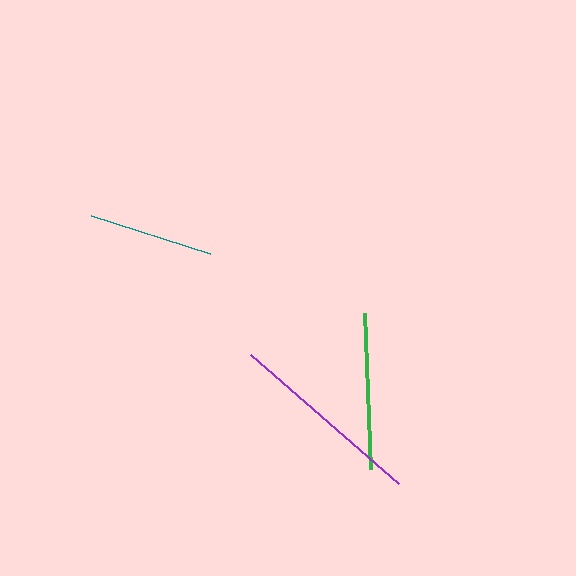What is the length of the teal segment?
The teal segment is approximately 125 pixels long.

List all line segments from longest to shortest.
From longest to shortest: purple, green, teal.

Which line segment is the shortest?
The teal line is the shortest at approximately 125 pixels.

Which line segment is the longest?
The purple line is the longest at approximately 197 pixels.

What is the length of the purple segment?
The purple segment is approximately 197 pixels long.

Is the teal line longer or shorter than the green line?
The green line is longer than the teal line.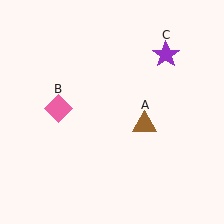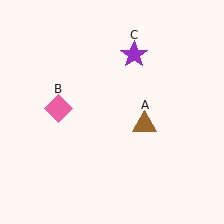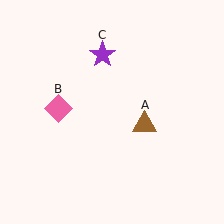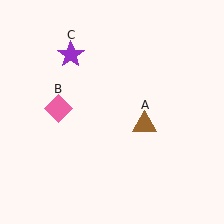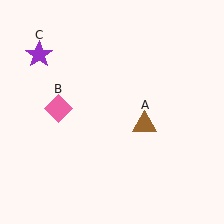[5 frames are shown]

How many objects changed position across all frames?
1 object changed position: purple star (object C).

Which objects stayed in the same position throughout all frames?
Brown triangle (object A) and pink diamond (object B) remained stationary.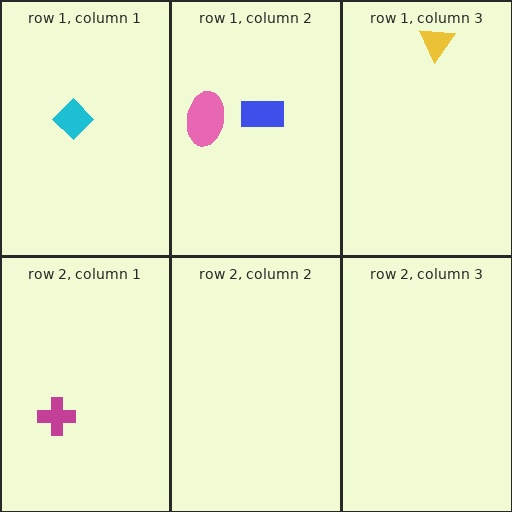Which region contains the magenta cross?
The row 2, column 1 region.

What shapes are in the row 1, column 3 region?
The yellow triangle.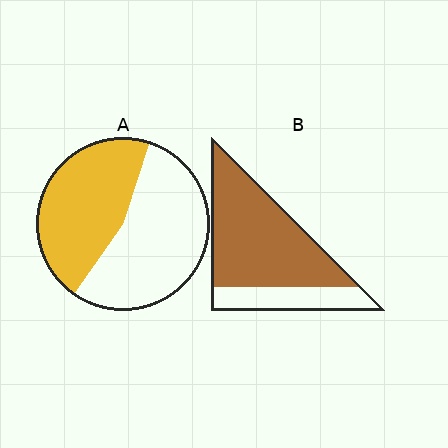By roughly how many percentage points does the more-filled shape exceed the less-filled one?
By roughly 30 percentage points (B over A).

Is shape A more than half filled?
No.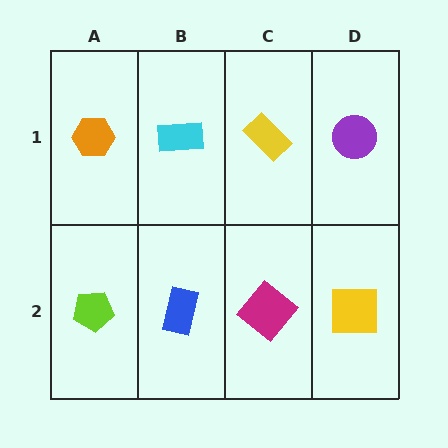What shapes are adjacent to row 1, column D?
A yellow square (row 2, column D), a yellow rectangle (row 1, column C).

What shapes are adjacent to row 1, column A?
A lime pentagon (row 2, column A), a cyan rectangle (row 1, column B).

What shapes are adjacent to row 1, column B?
A blue rectangle (row 2, column B), an orange hexagon (row 1, column A), a yellow rectangle (row 1, column C).